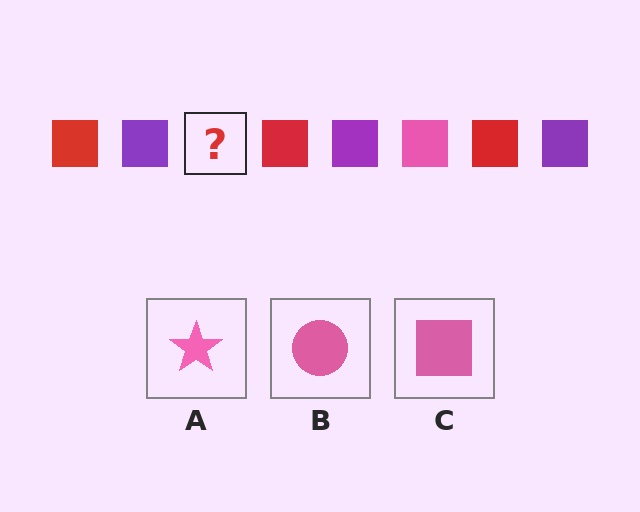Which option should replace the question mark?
Option C.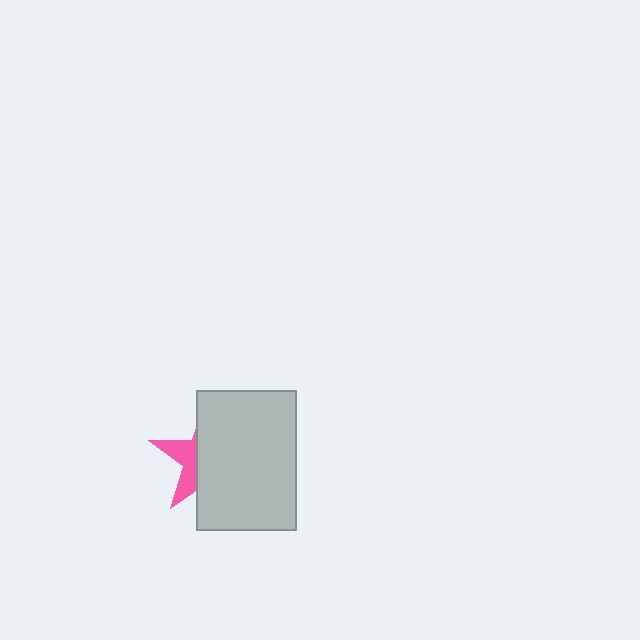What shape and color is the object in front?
The object in front is a light gray rectangle.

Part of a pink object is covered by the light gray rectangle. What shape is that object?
It is a star.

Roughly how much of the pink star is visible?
A small part of it is visible (roughly 31%).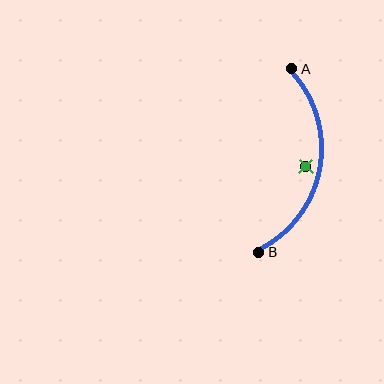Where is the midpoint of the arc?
The arc midpoint is the point on the curve farthest from the straight line joining A and B. It sits to the right of that line.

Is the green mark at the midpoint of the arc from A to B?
No — the green mark does not lie on the arc at all. It sits slightly inside the curve.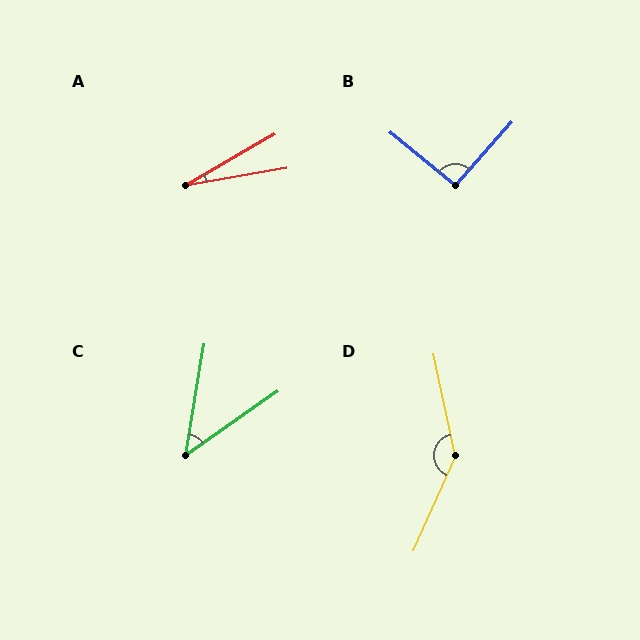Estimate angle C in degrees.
Approximately 46 degrees.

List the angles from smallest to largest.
A (20°), C (46°), B (92°), D (144°).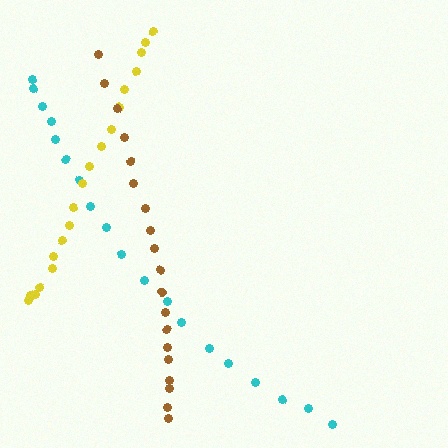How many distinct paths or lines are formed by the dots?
There are 3 distinct paths.